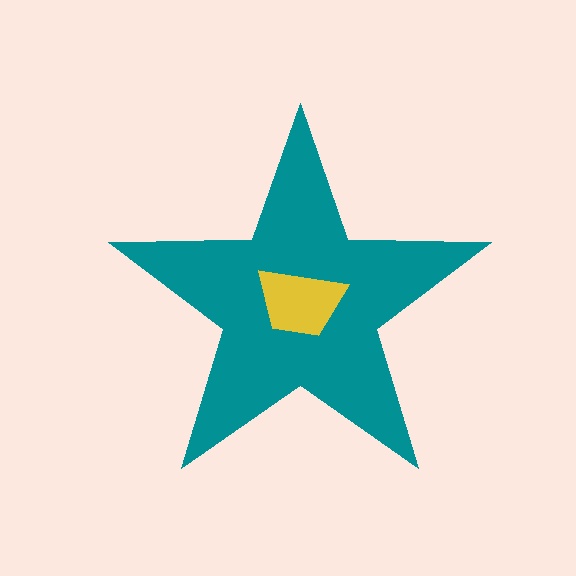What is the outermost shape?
The teal star.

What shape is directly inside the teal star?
The yellow trapezoid.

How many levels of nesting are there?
2.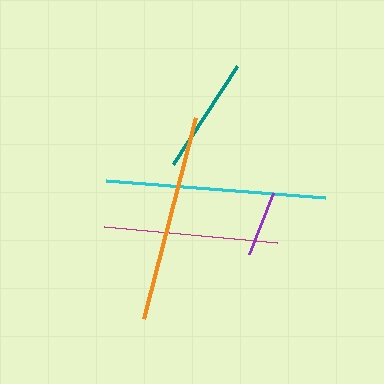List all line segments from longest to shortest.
From longest to shortest: cyan, orange, magenta, teal, purple.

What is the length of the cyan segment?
The cyan segment is approximately 219 pixels long.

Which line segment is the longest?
The cyan line is the longest at approximately 219 pixels.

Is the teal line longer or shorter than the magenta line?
The magenta line is longer than the teal line.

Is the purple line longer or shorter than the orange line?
The orange line is longer than the purple line.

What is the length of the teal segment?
The teal segment is approximately 117 pixels long.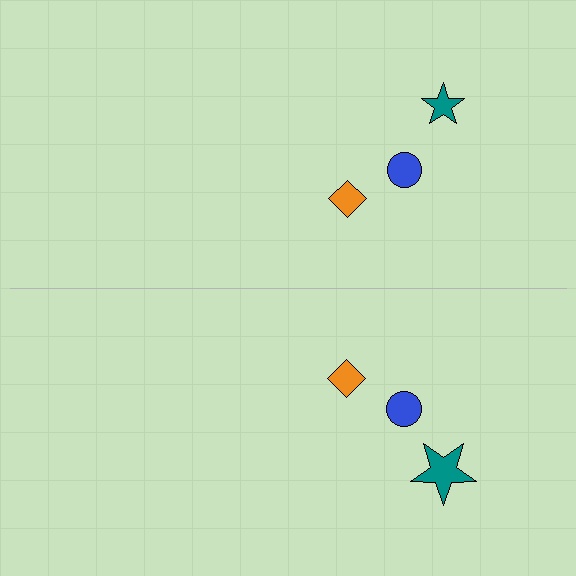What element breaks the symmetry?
The teal star on the bottom side has a different size than its mirror counterpart.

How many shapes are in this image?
There are 6 shapes in this image.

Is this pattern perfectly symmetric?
No, the pattern is not perfectly symmetric. The teal star on the bottom side has a different size than its mirror counterpart.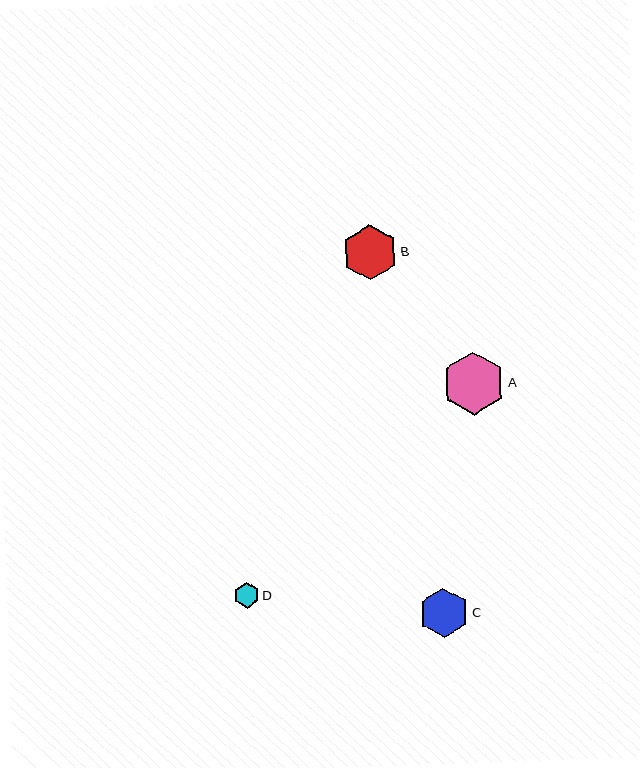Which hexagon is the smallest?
Hexagon D is the smallest with a size of approximately 25 pixels.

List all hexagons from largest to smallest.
From largest to smallest: A, B, C, D.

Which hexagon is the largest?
Hexagon A is the largest with a size of approximately 63 pixels.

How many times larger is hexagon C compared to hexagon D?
Hexagon C is approximately 2.0 times the size of hexagon D.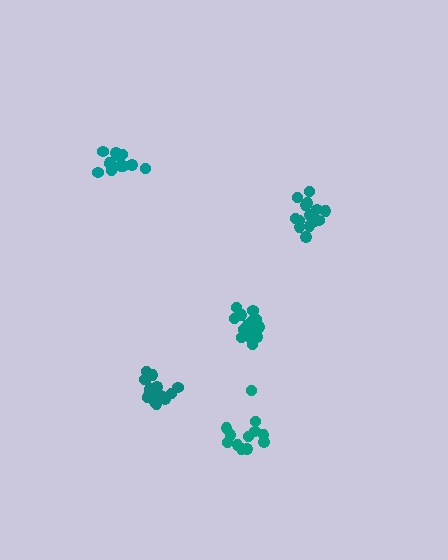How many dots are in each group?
Group 1: 12 dots, Group 2: 12 dots, Group 3: 17 dots, Group 4: 16 dots, Group 5: 14 dots (71 total).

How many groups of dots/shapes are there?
There are 5 groups.